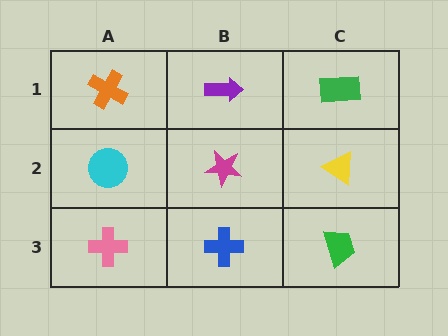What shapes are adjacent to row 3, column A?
A cyan circle (row 2, column A), a blue cross (row 3, column B).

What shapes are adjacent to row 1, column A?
A cyan circle (row 2, column A), a purple arrow (row 1, column B).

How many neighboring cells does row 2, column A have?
3.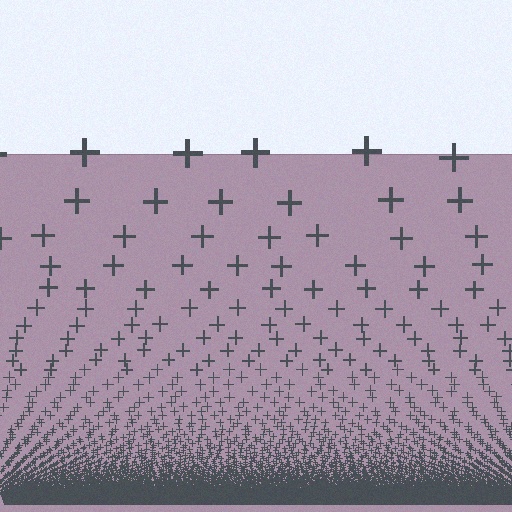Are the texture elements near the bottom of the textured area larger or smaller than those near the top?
Smaller. The gradient is inverted — elements near the bottom are smaller and denser.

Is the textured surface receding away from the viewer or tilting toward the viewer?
The surface appears to tilt toward the viewer. Texture elements get larger and sparser toward the top.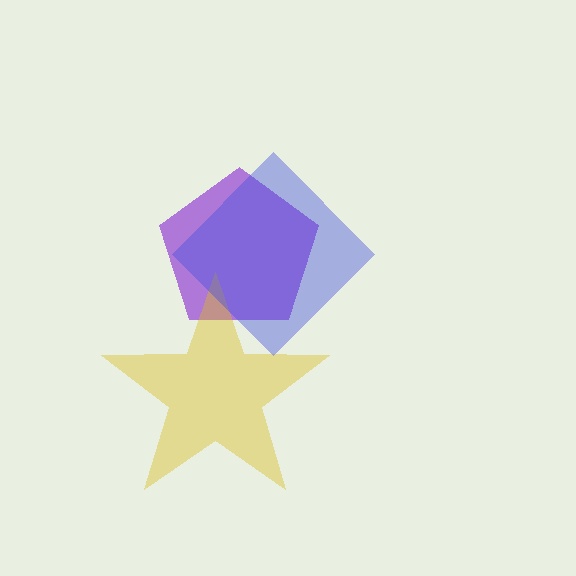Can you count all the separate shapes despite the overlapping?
Yes, there are 3 separate shapes.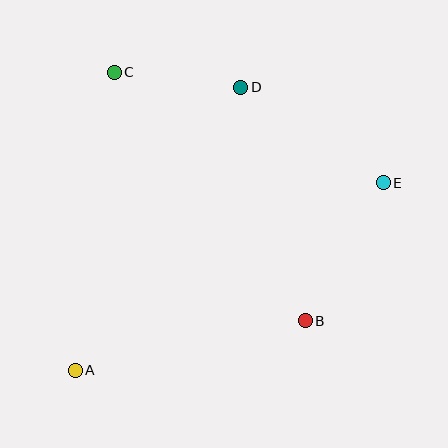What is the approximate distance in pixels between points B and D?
The distance between B and D is approximately 242 pixels.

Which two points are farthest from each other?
Points A and E are farthest from each other.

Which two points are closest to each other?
Points C and D are closest to each other.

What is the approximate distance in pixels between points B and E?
The distance between B and E is approximately 159 pixels.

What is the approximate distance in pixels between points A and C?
The distance between A and C is approximately 301 pixels.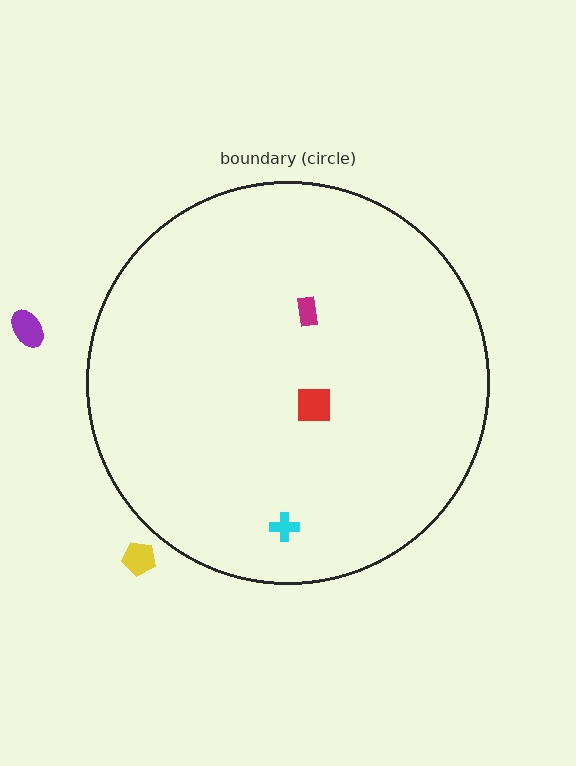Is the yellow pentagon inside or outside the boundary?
Outside.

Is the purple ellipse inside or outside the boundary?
Outside.